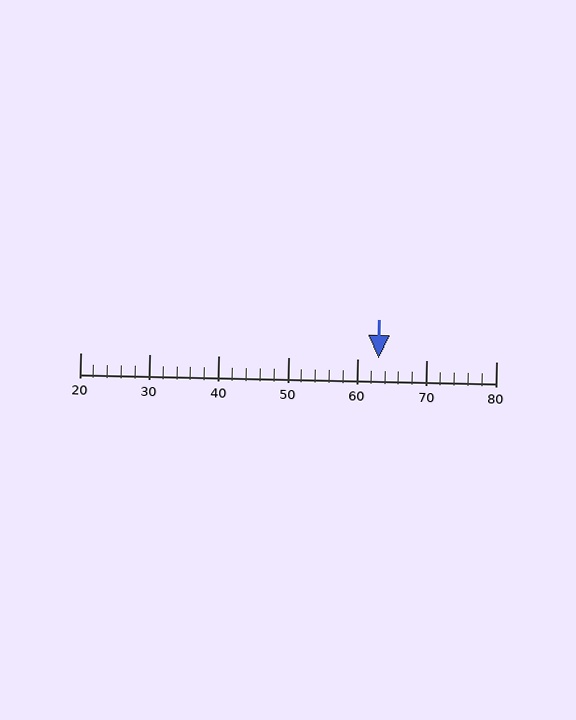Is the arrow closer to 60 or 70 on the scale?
The arrow is closer to 60.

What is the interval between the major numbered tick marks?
The major tick marks are spaced 10 units apart.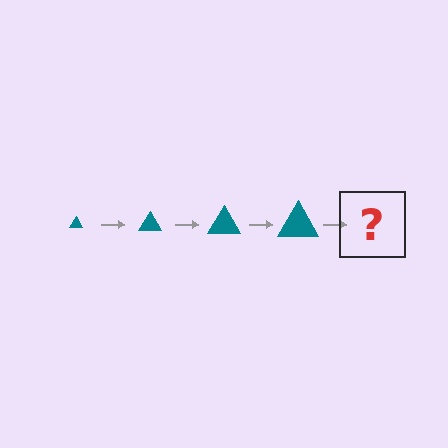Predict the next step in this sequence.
The next step is a teal triangle, larger than the previous one.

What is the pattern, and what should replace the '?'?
The pattern is that the triangle gets progressively larger each step. The '?' should be a teal triangle, larger than the previous one.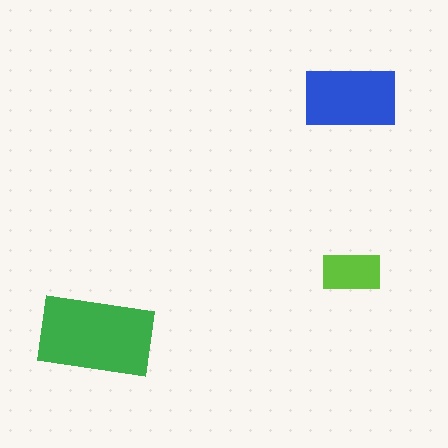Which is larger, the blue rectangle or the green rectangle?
The green one.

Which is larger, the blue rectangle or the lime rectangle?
The blue one.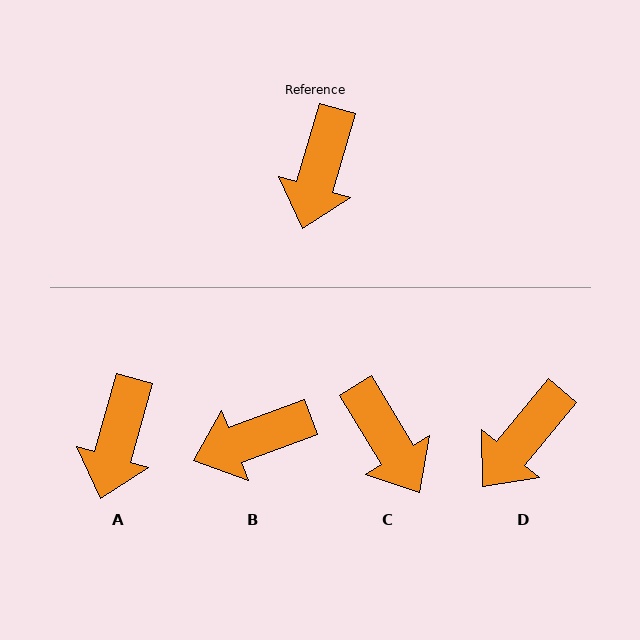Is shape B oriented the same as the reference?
No, it is off by about 54 degrees.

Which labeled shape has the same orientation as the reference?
A.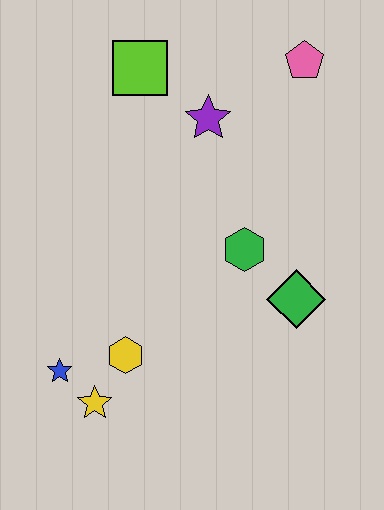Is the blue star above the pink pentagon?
No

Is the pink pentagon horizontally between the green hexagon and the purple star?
No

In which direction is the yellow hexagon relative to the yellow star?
The yellow hexagon is above the yellow star.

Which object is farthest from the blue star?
The pink pentagon is farthest from the blue star.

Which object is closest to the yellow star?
The blue star is closest to the yellow star.